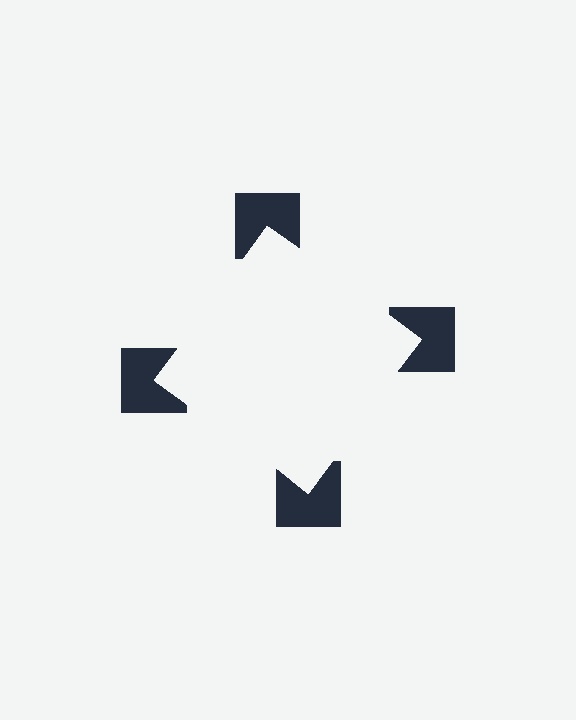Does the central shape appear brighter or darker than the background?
It typically appears slightly brighter than the background, even though no actual brightness change is drawn.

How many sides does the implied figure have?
4 sides.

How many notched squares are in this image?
There are 4 — one at each vertex of the illusory square.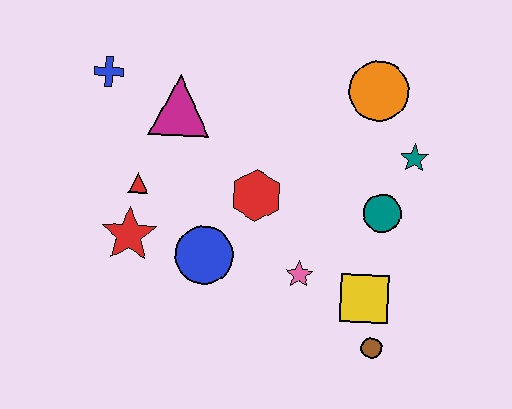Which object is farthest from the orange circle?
The red star is farthest from the orange circle.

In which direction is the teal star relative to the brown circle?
The teal star is above the brown circle.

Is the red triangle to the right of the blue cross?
Yes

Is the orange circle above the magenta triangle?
Yes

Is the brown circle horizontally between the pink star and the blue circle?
No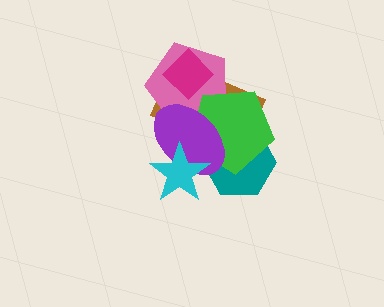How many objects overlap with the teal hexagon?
4 objects overlap with the teal hexagon.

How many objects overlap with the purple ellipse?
5 objects overlap with the purple ellipse.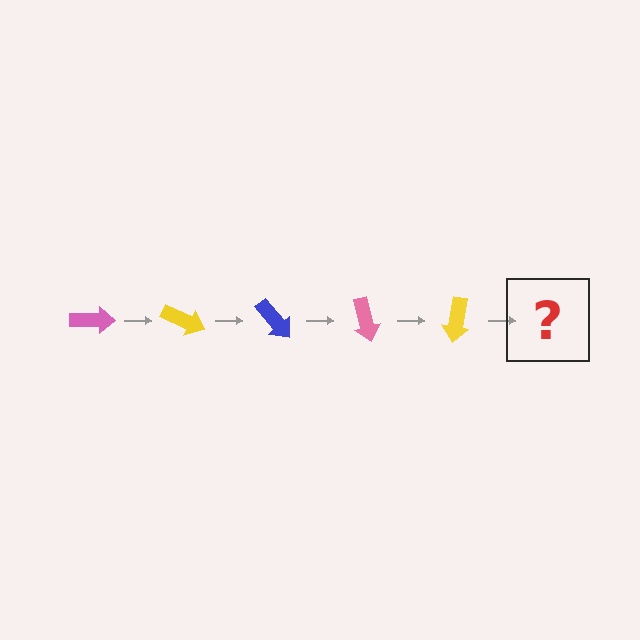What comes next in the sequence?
The next element should be a blue arrow, rotated 125 degrees from the start.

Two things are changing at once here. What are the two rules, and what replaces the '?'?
The two rules are that it rotates 25 degrees each step and the color cycles through pink, yellow, and blue. The '?' should be a blue arrow, rotated 125 degrees from the start.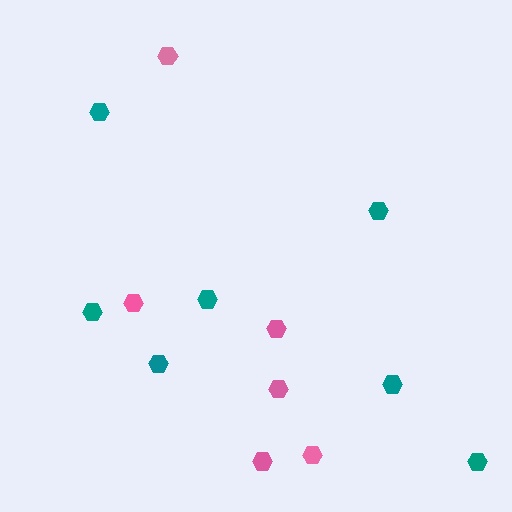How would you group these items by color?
There are 2 groups: one group of pink hexagons (6) and one group of teal hexagons (7).